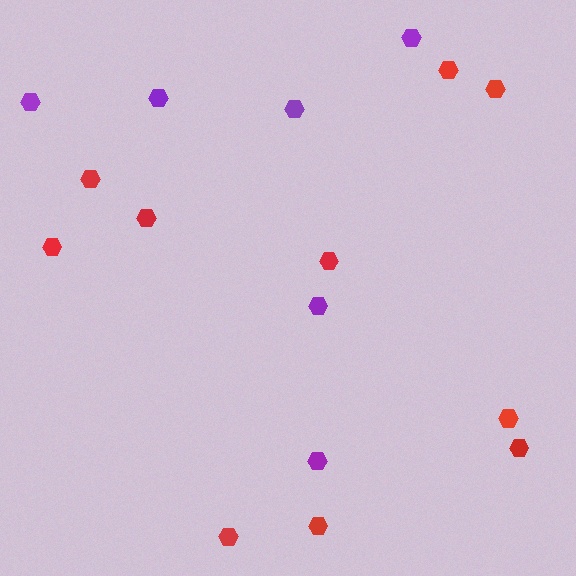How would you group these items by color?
There are 2 groups: one group of red hexagons (10) and one group of purple hexagons (6).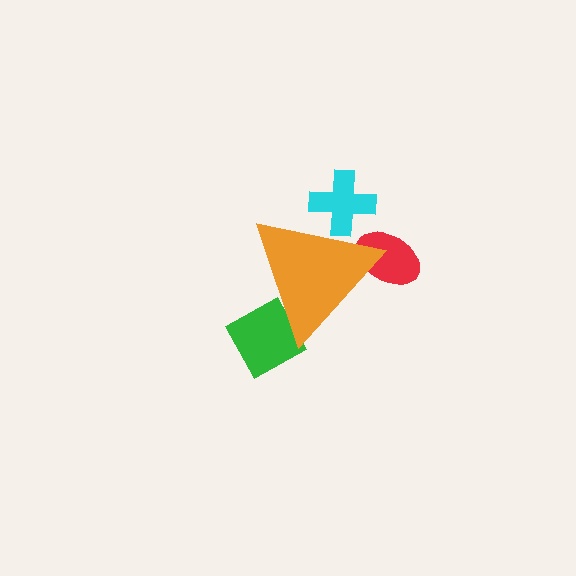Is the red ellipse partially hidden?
Yes, the red ellipse is partially hidden behind the orange triangle.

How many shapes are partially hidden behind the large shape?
3 shapes are partially hidden.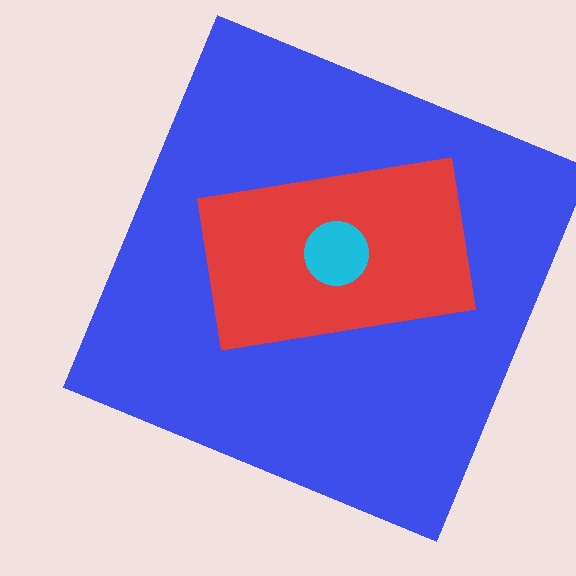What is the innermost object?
The cyan circle.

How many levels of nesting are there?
3.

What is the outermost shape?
The blue square.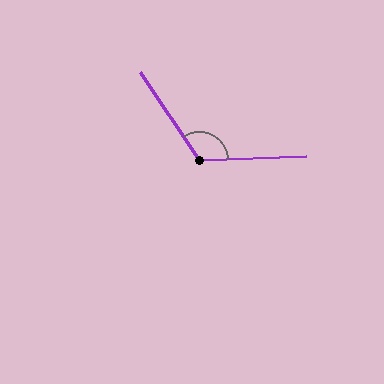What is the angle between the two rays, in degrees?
Approximately 122 degrees.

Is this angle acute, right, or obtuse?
It is obtuse.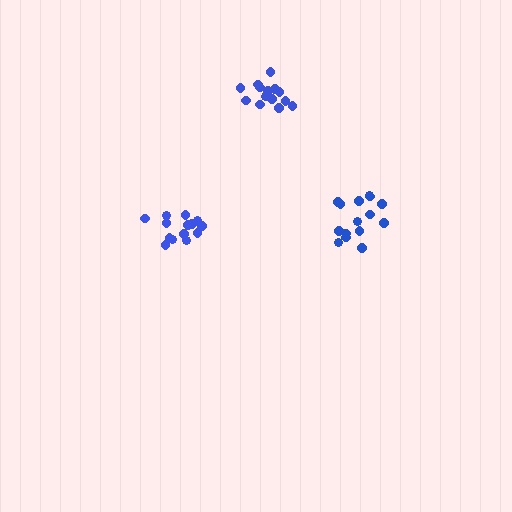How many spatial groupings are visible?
There are 3 spatial groupings.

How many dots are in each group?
Group 1: 15 dots, Group 2: 14 dots, Group 3: 15 dots (44 total).